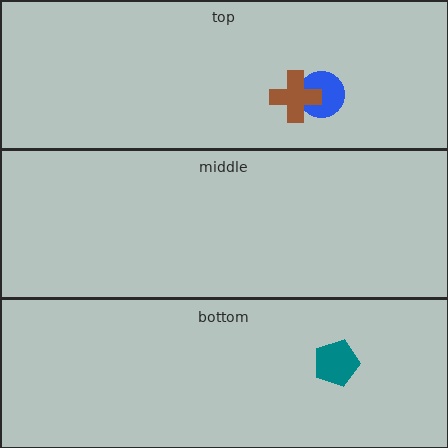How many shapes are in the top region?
2.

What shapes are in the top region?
The blue circle, the brown cross.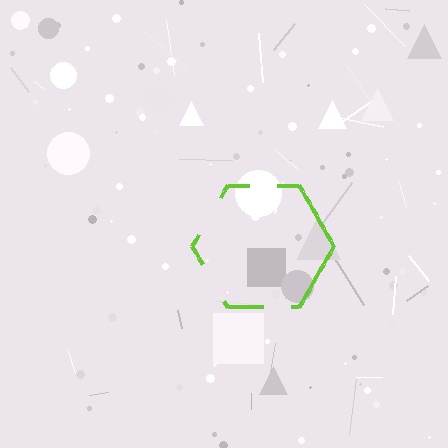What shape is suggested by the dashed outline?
The dashed outline suggests a hexagon.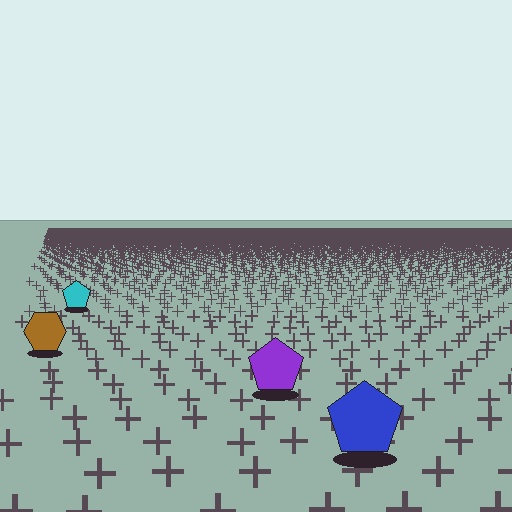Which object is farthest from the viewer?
The cyan pentagon is farthest from the viewer. It appears smaller and the ground texture around it is denser.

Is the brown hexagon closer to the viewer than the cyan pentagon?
Yes. The brown hexagon is closer — you can tell from the texture gradient: the ground texture is coarser near it.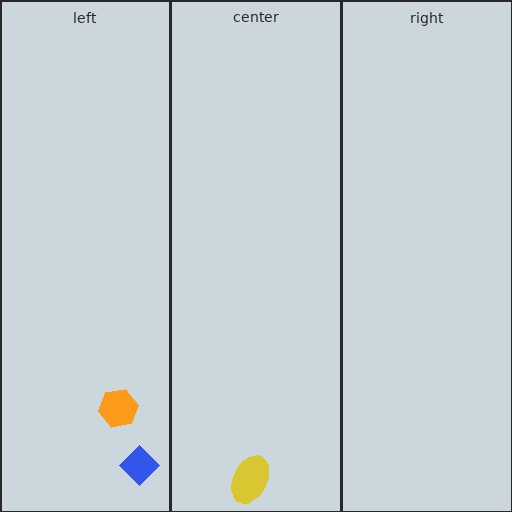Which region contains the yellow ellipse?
The center region.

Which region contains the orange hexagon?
The left region.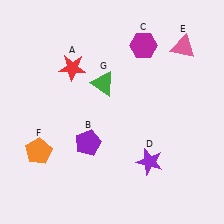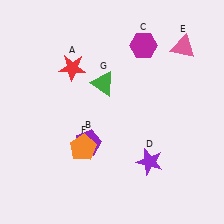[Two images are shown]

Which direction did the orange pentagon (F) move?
The orange pentagon (F) moved right.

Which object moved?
The orange pentagon (F) moved right.